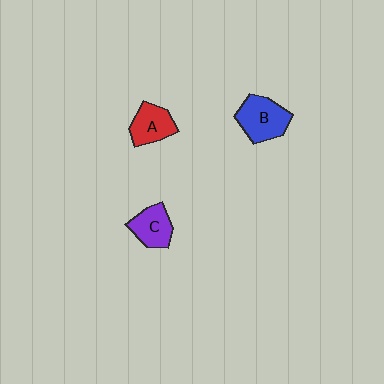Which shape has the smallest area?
Shape C (purple).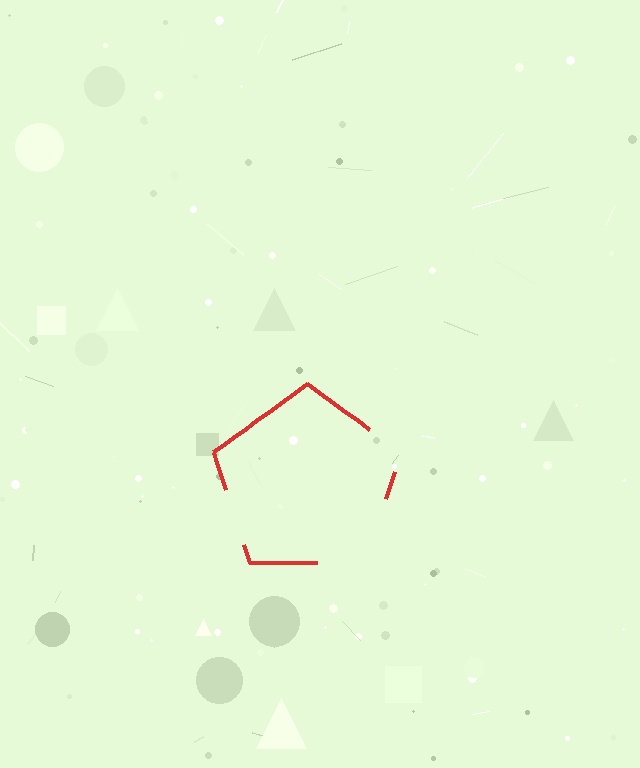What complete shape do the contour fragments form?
The contour fragments form a pentagon.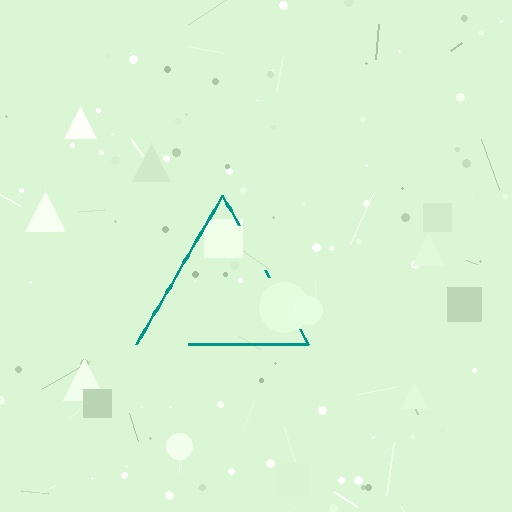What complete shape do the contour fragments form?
The contour fragments form a triangle.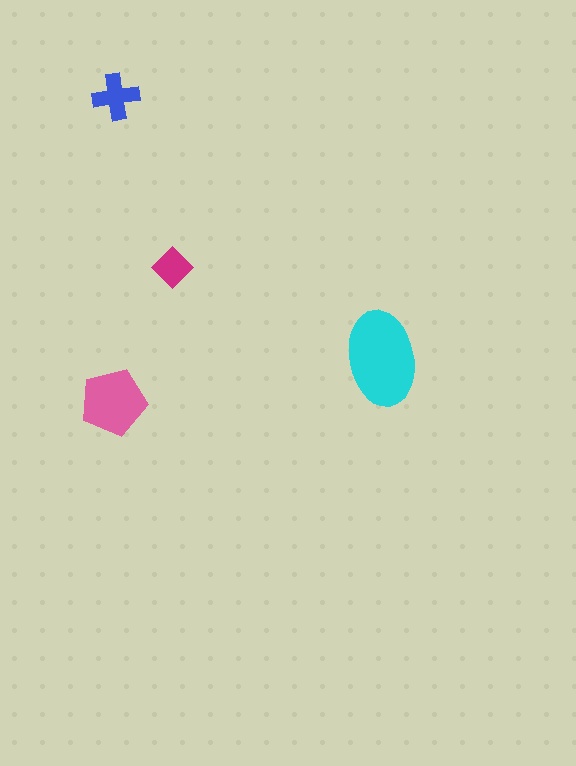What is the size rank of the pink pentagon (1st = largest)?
2nd.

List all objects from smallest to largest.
The magenta diamond, the blue cross, the pink pentagon, the cyan ellipse.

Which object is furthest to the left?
The pink pentagon is leftmost.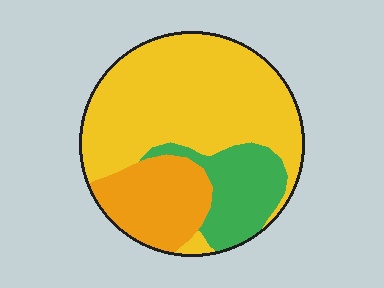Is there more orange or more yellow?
Yellow.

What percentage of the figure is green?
Green covers roughly 20% of the figure.